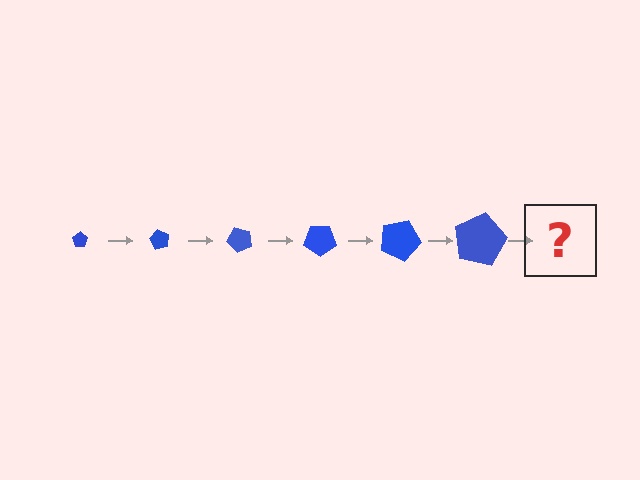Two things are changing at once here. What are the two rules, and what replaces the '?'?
The two rules are that the pentagon grows larger each step and it rotates 60 degrees each step. The '?' should be a pentagon, larger than the previous one and rotated 360 degrees from the start.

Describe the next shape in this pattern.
It should be a pentagon, larger than the previous one and rotated 360 degrees from the start.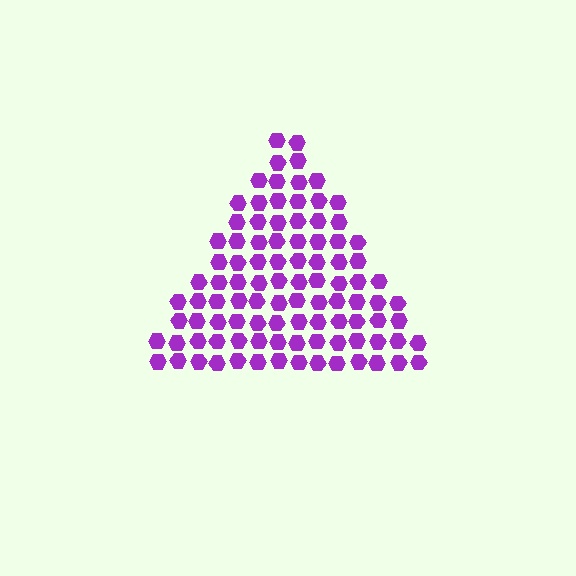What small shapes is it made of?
It is made of small hexagons.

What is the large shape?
The large shape is a triangle.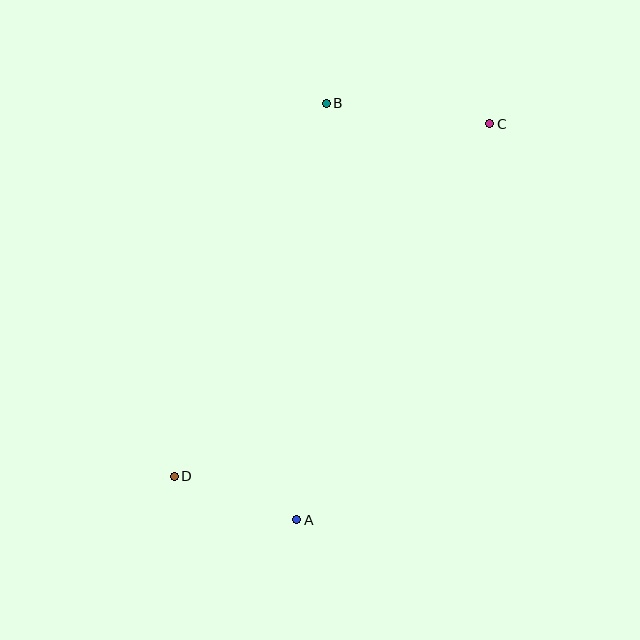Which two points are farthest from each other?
Points C and D are farthest from each other.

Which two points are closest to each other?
Points A and D are closest to each other.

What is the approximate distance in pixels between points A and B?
The distance between A and B is approximately 417 pixels.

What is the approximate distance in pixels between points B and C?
The distance between B and C is approximately 165 pixels.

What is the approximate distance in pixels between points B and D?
The distance between B and D is approximately 402 pixels.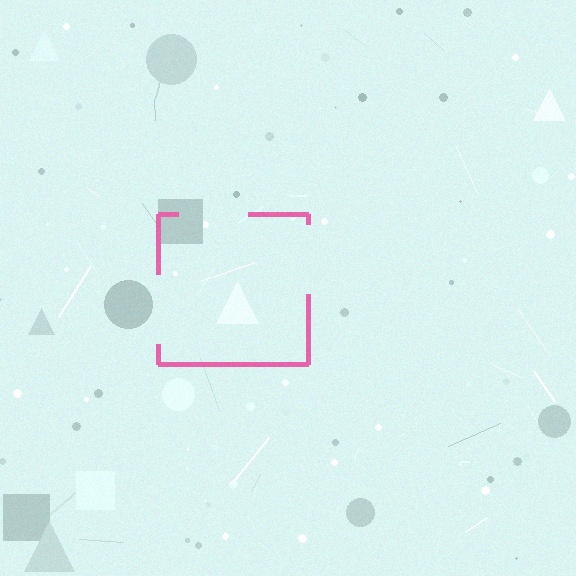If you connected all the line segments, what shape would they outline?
They would outline a square.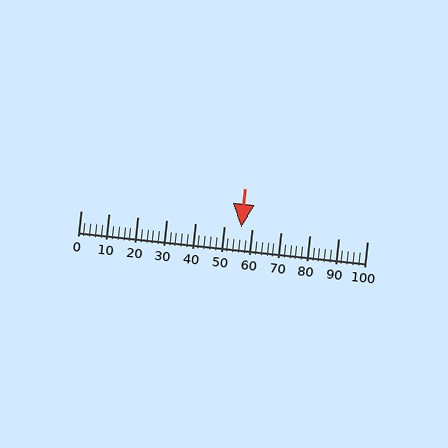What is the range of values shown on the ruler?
The ruler shows values from 0 to 100.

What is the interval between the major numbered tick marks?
The major tick marks are spaced 10 units apart.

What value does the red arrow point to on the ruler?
The red arrow points to approximately 56.